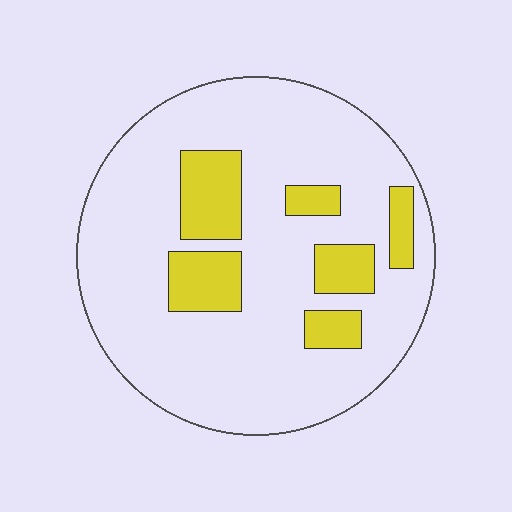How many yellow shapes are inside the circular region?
6.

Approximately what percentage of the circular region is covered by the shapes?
Approximately 20%.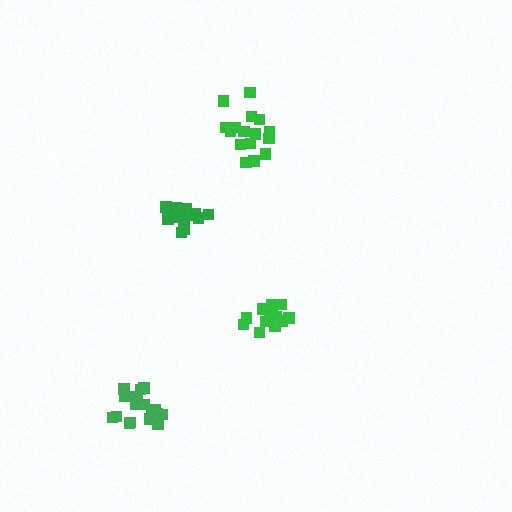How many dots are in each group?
Group 1: 14 dots, Group 2: 16 dots, Group 3: 19 dots, Group 4: 16 dots (65 total).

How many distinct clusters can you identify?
There are 4 distinct clusters.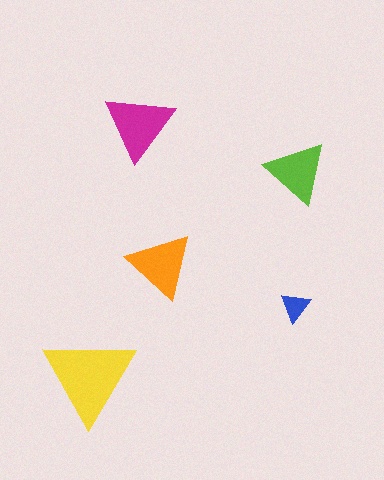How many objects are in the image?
There are 5 objects in the image.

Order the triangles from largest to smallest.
the yellow one, the magenta one, the orange one, the lime one, the blue one.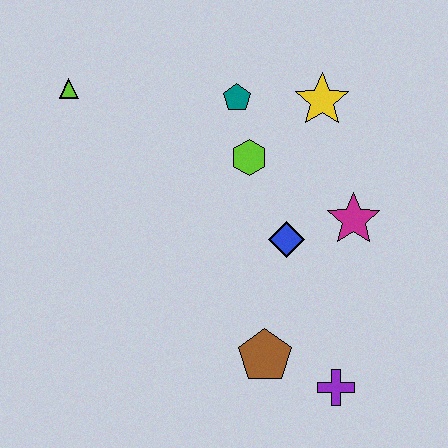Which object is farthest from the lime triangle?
The purple cross is farthest from the lime triangle.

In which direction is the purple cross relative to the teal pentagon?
The purple cross is below the teal pentagon.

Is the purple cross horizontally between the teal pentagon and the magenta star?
Yes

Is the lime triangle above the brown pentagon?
Yes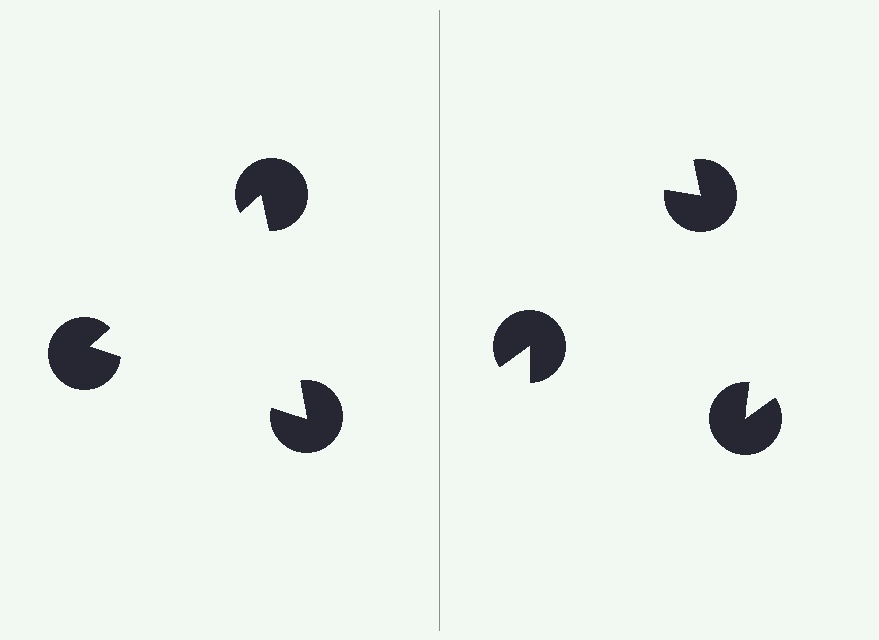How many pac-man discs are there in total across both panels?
6 — 3 on each side.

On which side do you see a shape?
An illusory triangle appears on the left side. On the right side the wedge cuts are rotated, so no coherent shape forms.